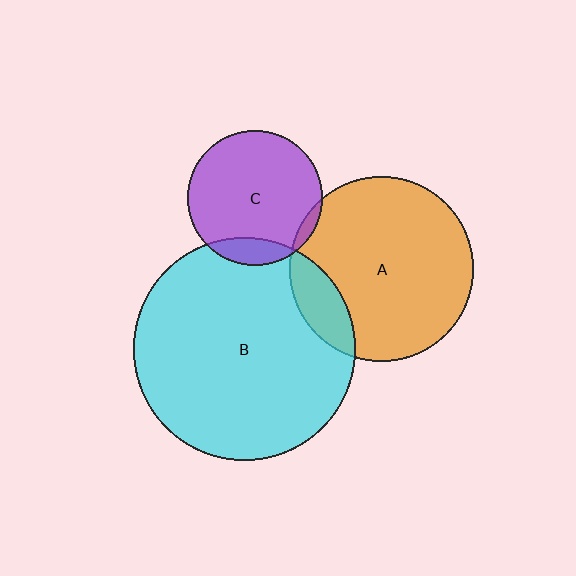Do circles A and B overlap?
Yes.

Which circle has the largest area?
Circle B (cyan).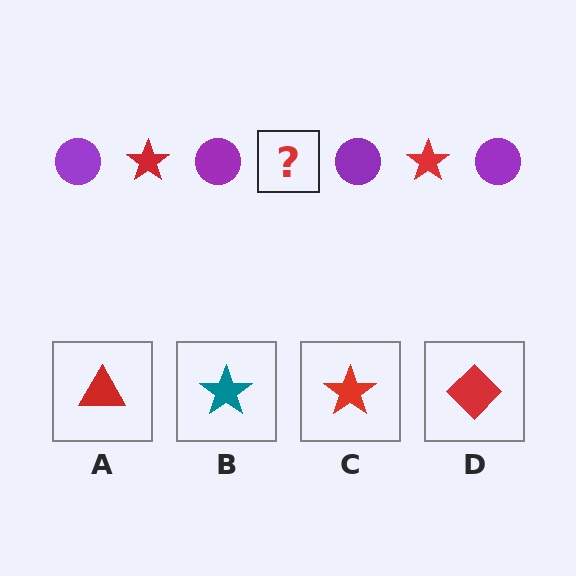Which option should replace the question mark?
Option C.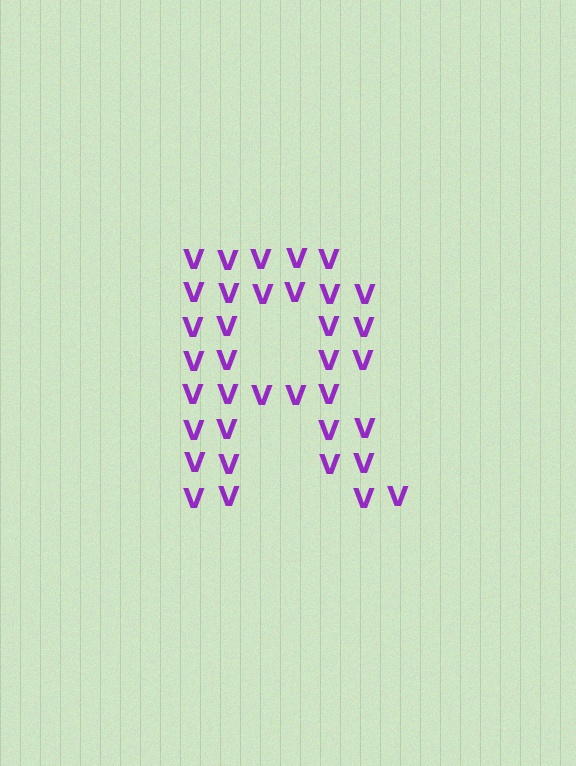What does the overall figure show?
The overall figure shows the letter R.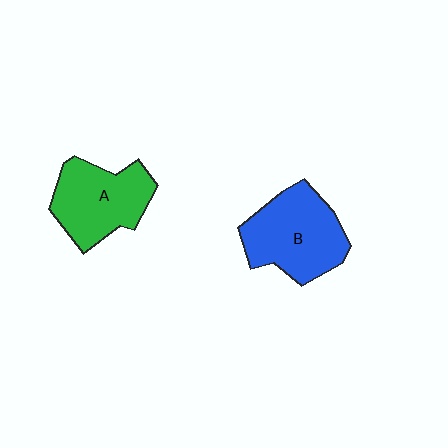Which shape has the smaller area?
Shape A (green).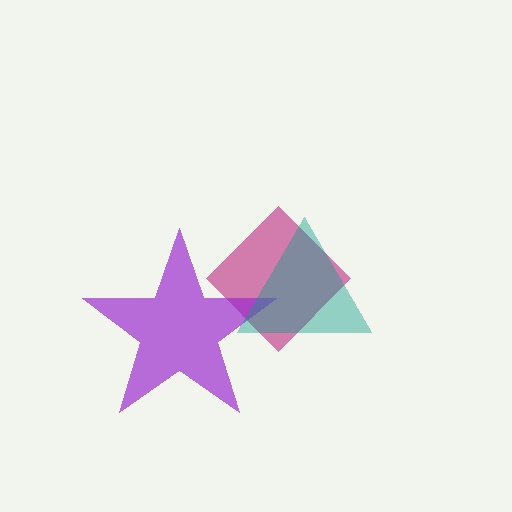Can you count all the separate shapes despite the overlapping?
Yes, there are 3 separate shapes.